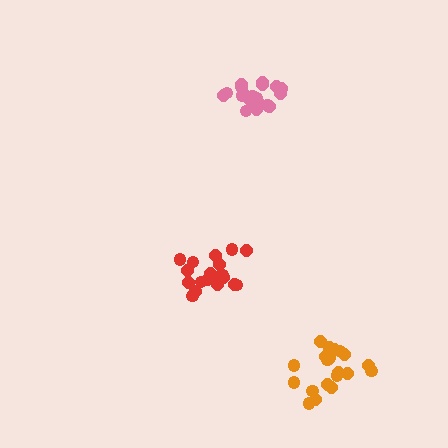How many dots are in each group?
Group 1: 19 dots, Group 2: 21 dots, Group 3: 20 dots (60 total).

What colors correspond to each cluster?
The clusters are colored: red, pink, orange.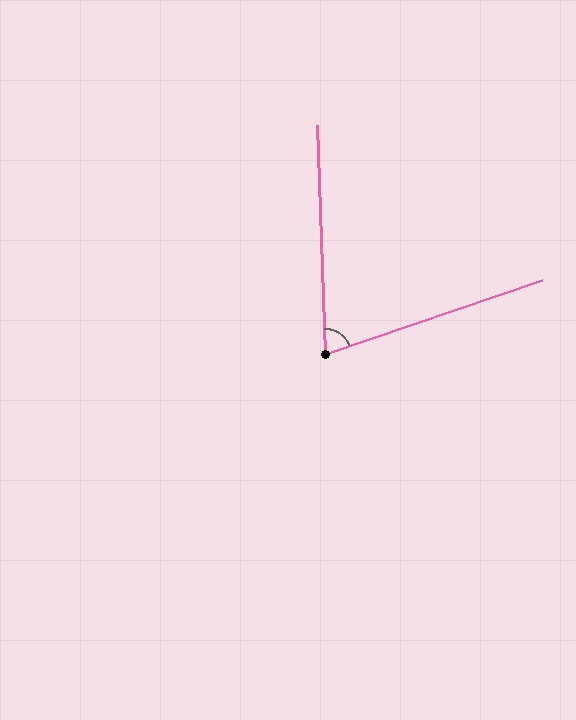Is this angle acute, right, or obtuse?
It is acute.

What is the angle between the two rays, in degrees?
Approximately 73 degrees.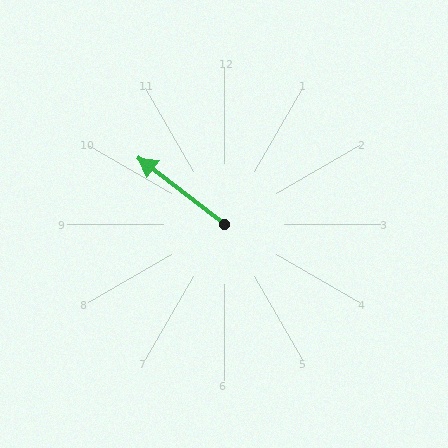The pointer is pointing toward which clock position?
Roughly 10 o'clock.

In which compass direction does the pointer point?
Northwest.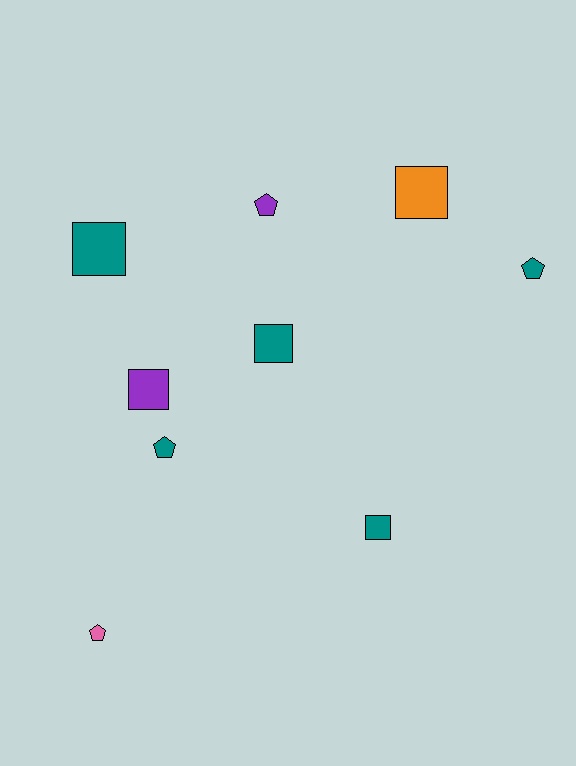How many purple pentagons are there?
There is 1 purple pentagon.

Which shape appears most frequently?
Square, with 5 objects.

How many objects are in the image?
There are 9 objects.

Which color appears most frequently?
Teal, with 5 objects.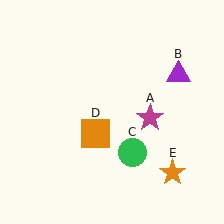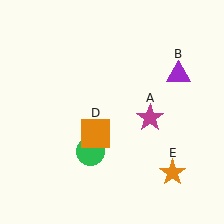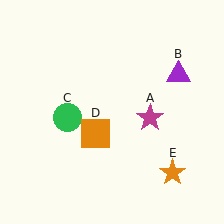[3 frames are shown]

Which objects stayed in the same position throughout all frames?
Magenta star (object A) and purple triangle (object B) and orange square (object D) and orange star (object E) remained stationary.